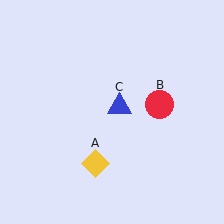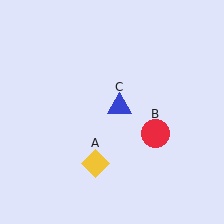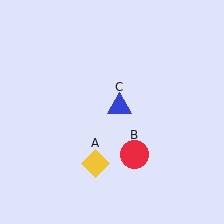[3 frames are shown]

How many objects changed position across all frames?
1 object changed position: red circle (object B).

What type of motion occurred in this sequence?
The red circle (object B) rotated clockwise around the center of the scene.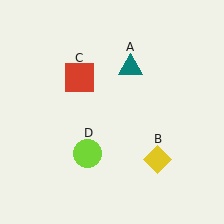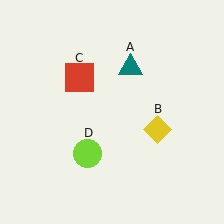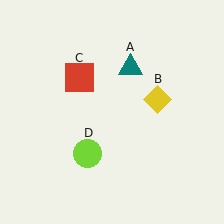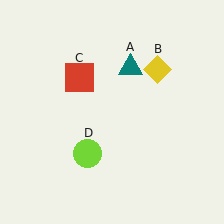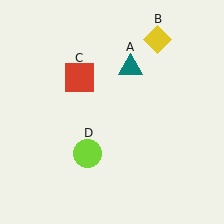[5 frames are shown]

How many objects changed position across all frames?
1 object changed position: yellow diamond (object B).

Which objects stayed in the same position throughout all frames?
Teal triangle (object A) and red square (object C) and lime circle (object D) remained stationary.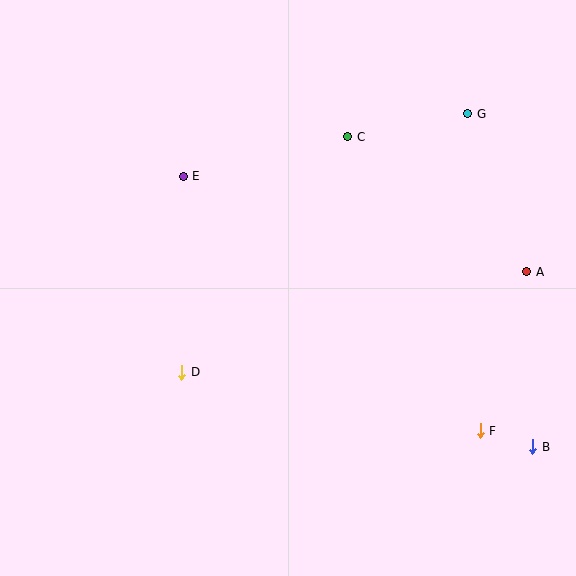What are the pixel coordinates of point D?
Point D is at (182, 372).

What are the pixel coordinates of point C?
Point C is at (348, 137).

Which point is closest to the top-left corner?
Point E is closest to the top-left corner.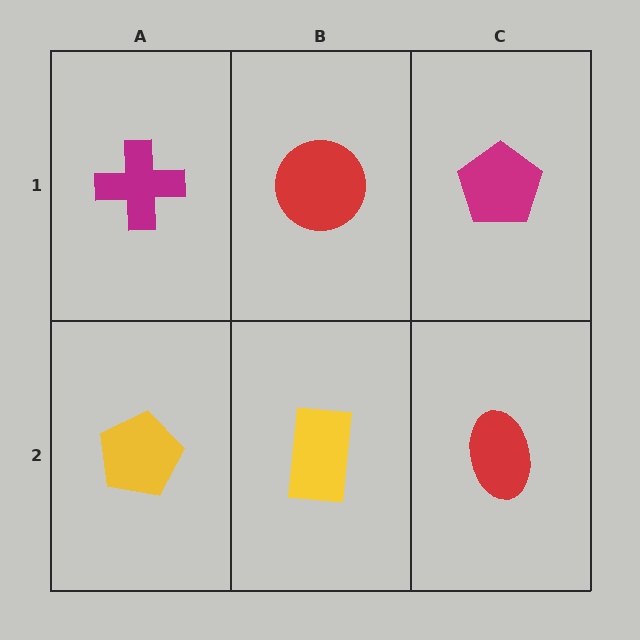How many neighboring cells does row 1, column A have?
2.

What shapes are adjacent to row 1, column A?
A yellow pentagon (row 2, column A), a red circle (row 1, column B).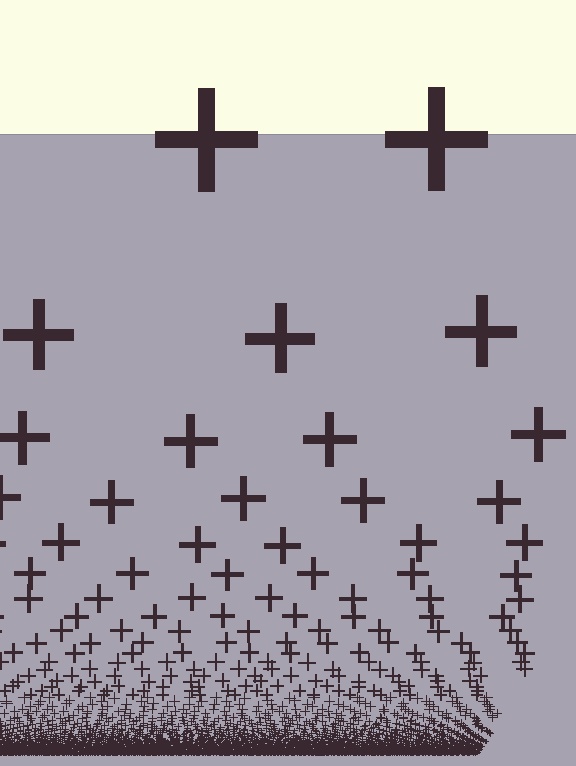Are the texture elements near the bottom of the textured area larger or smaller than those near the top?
Smaller. The gradient is inverted — elements near the bottom are smaller and denser.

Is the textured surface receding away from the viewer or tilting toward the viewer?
The surface appears to tilt toward the viewer. Texture elements get larger and sparser toward the top.